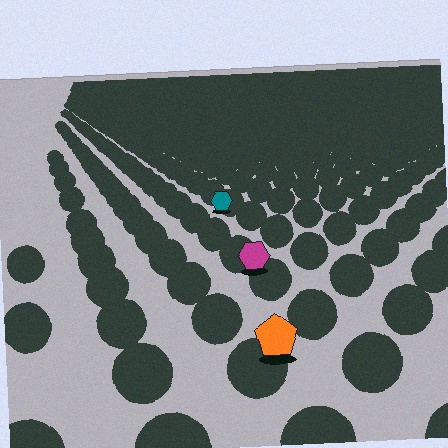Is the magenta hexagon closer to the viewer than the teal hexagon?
Yes. The magenta hexagon is closer — you can tell from the texture gradient: the ground texture is coarser near it.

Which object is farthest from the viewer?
The teal hexagon is farthest from the viewer. It appears smaller and the ground texture around it is denser.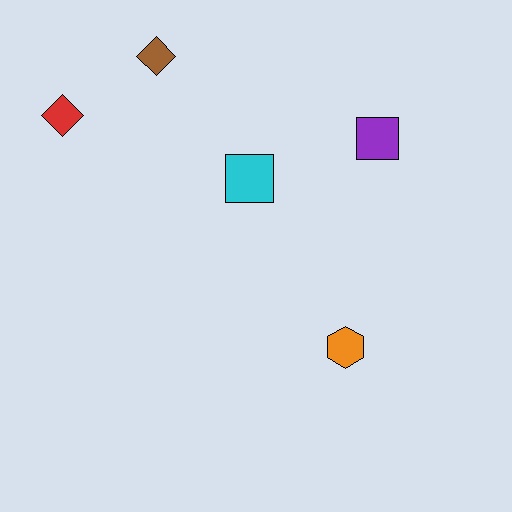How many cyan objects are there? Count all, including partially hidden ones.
There is 1 cyan object.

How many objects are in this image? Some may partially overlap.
There are 5 objects.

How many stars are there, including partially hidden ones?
There are no stars.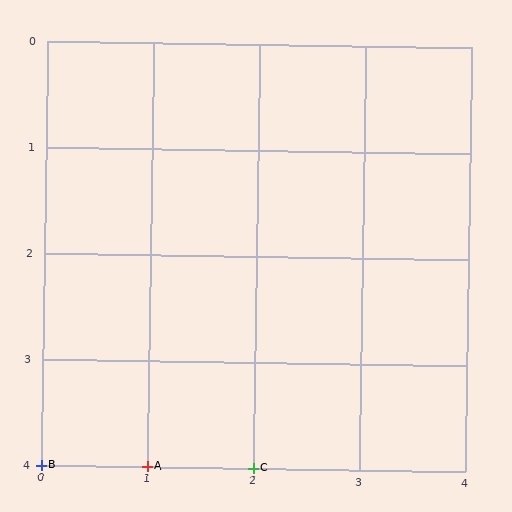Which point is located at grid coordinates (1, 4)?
Point A is at (1, 4).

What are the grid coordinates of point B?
Point B is at grid coordinates (0, 4).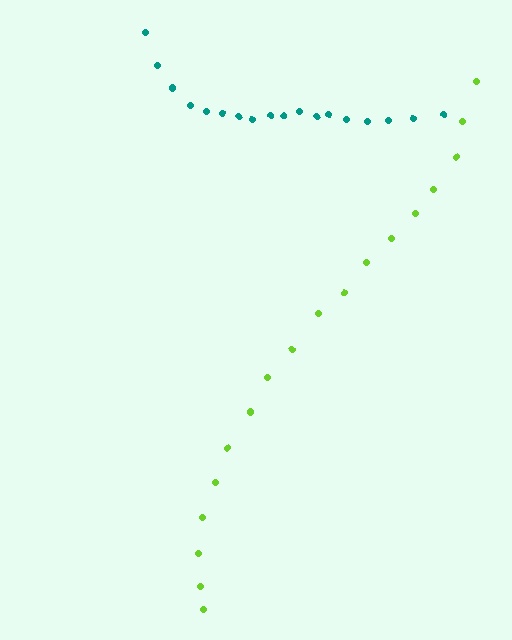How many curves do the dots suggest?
There are 2 distinct paths.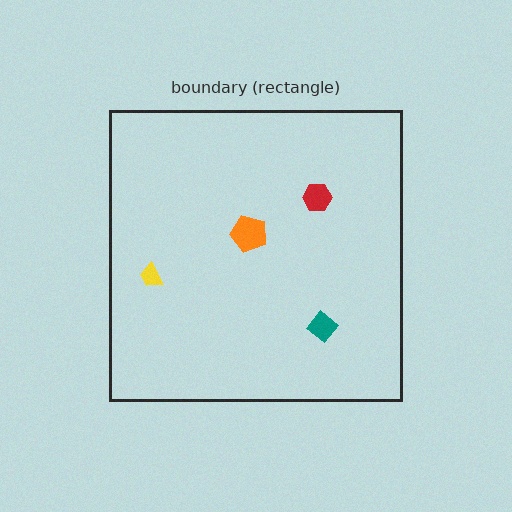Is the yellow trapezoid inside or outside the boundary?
Inside.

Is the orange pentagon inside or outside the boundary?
Inside.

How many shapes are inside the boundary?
4 inside, 0 outside.